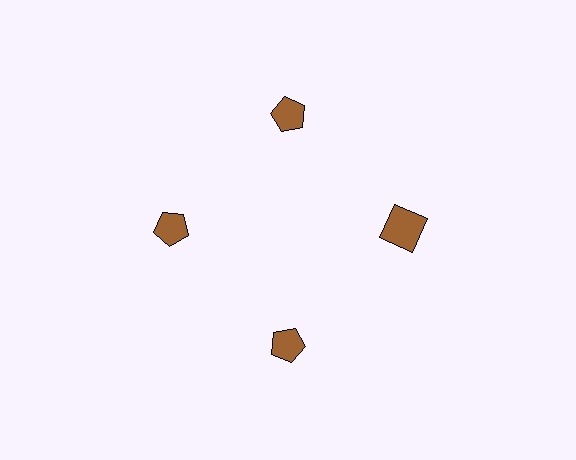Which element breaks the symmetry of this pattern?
The brown square at roughly the 3 o'clock position breaks the symmetry. All other shapes are brown pentagons.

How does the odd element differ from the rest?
It has a different shape: square instead of pentagon.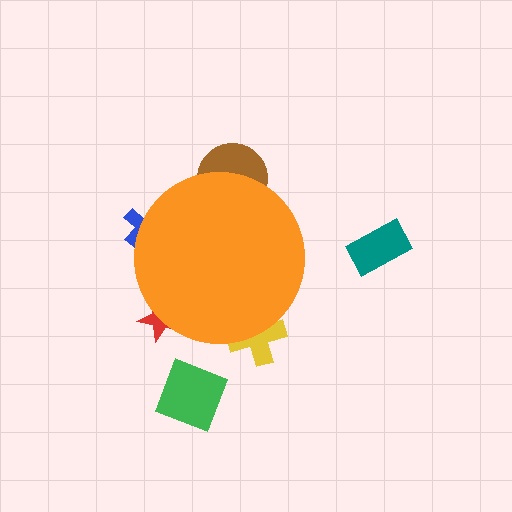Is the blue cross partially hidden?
Yes, the blue cross is partially hidden behind the orange circle.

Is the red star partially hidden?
Yes, the red star is partially hidden behind the orange circle.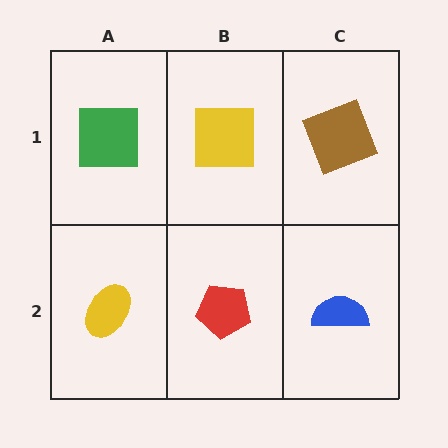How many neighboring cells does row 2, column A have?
2.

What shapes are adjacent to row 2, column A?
A green square (row 1, column A), a red pentagon (row 2, column B).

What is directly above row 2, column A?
A green square.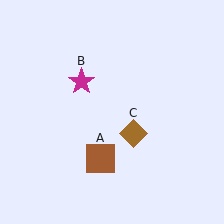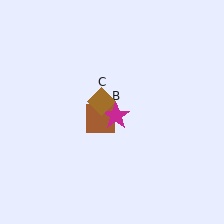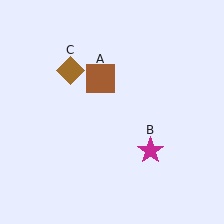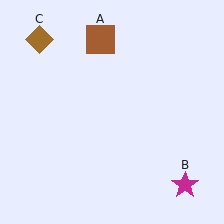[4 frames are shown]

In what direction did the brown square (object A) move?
The brown square (object A) moved up.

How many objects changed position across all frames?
3 objects changed position: brown square (object A), magenta star (object B), brown diamond (object C).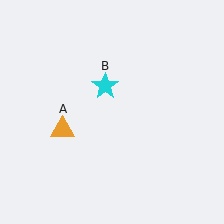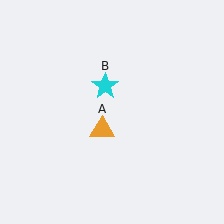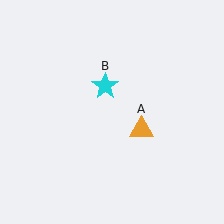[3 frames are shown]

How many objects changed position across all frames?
1 object changed position: orange triangle (object A).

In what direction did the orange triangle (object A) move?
The orange triangle (object A) moved right.